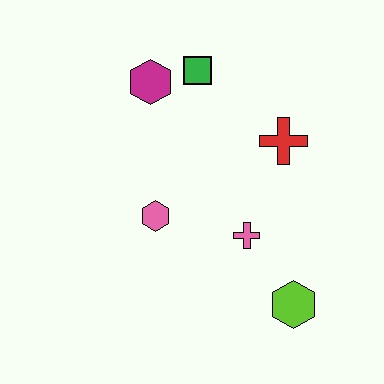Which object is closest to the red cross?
The pink cross is closest to the red cross.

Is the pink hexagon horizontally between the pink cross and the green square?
No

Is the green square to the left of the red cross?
Yes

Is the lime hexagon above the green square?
No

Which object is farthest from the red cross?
The lime hexagon is farthest from the red cross.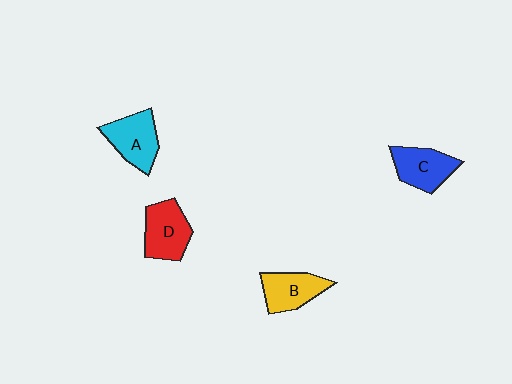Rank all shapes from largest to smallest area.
From largest to smallest: D (red), A (cyan), C (blue), B (yellow).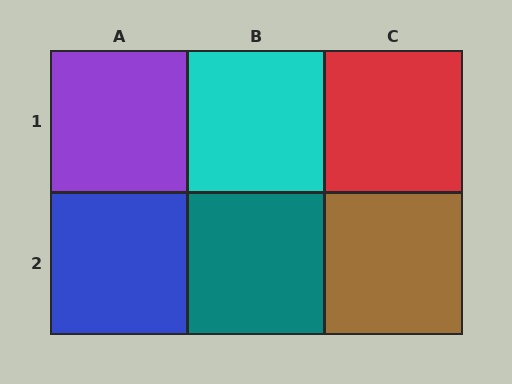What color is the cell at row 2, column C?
Brown.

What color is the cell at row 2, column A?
Blue.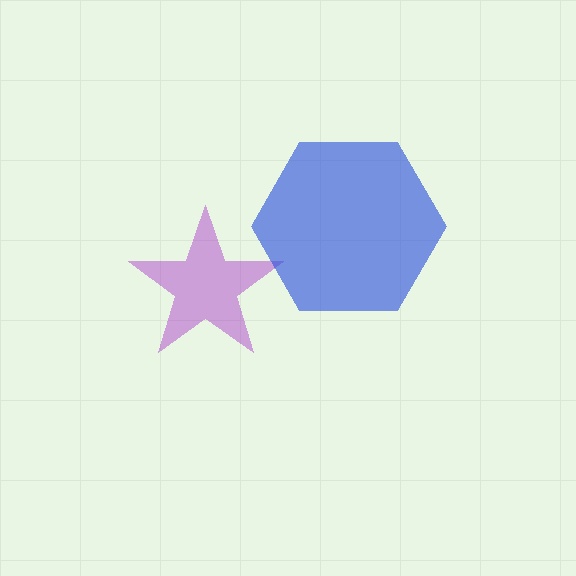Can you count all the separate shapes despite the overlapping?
Yes, there are 2 separate shapes.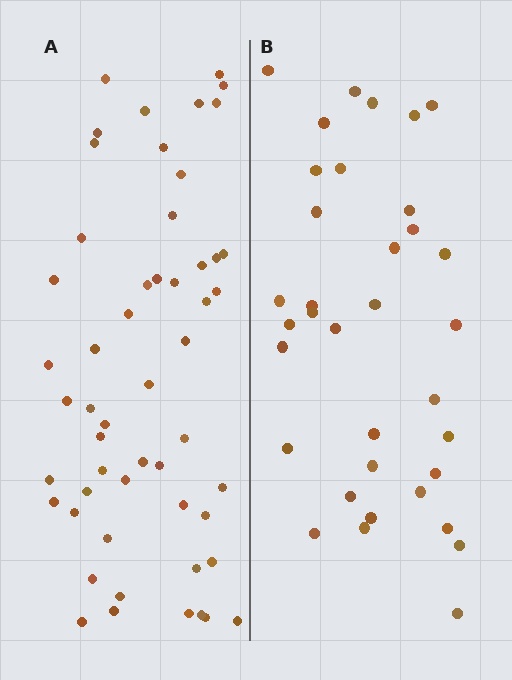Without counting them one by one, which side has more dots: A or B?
Region A (the left region) has more dots.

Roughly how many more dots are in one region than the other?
Region A has approximately 20 more dots than region B.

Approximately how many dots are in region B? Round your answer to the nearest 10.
About 40 dots. (The exact count is 35, which rounds to 40.)